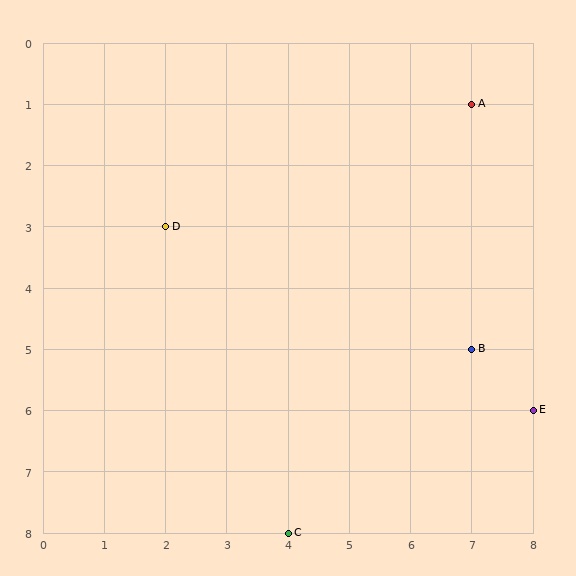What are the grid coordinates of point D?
Point D is at grid coordinates (2, 3).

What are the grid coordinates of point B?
Point B is at grid coordinates (7, 5).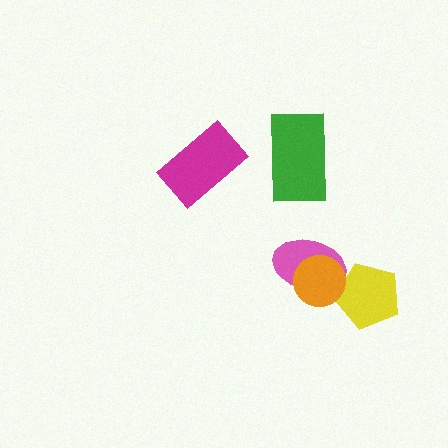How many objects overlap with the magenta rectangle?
0 objects overlap with the magenta rectangle.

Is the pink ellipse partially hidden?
Yes, it is partially covered by another shape.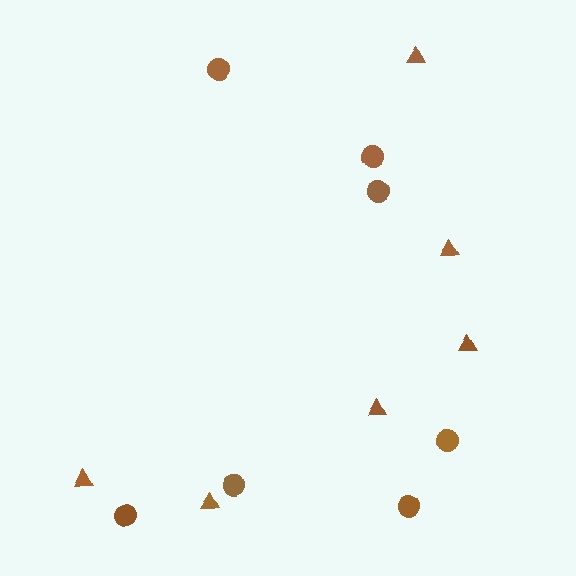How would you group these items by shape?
There are 2 groups: one group of triangles (6) and one group of circles (7).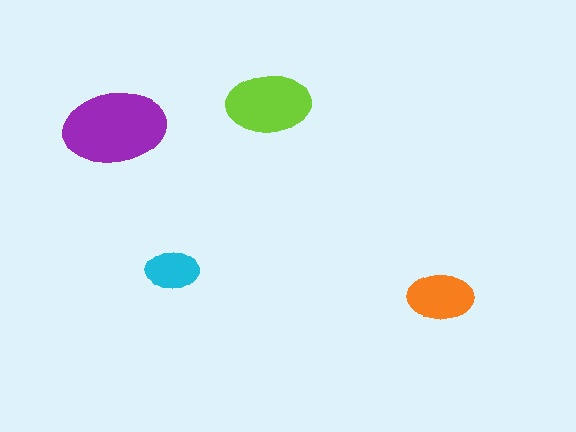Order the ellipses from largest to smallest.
the purple one, the lime one, the orange one, the cyan one.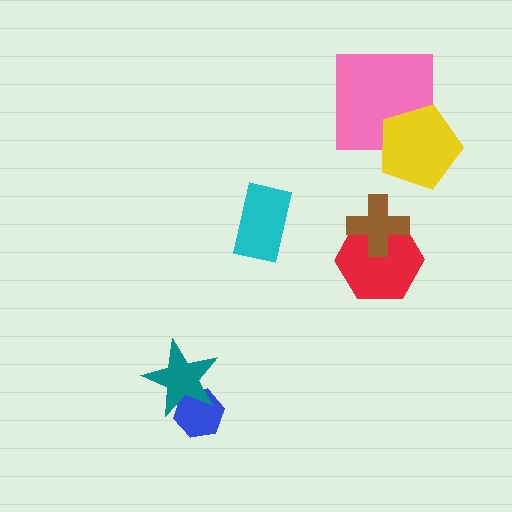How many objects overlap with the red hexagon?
1 object overlaps with the red hexagon.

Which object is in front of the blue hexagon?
The teal star is in front of the blue hexagon.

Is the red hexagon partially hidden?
Yes, it is partially covered by another shape.